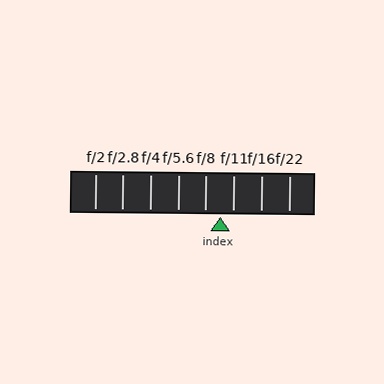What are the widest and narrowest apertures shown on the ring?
The widest aperture shown is f/2 and the narrowest is f/22.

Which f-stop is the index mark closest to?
The index mark is closest to f/11.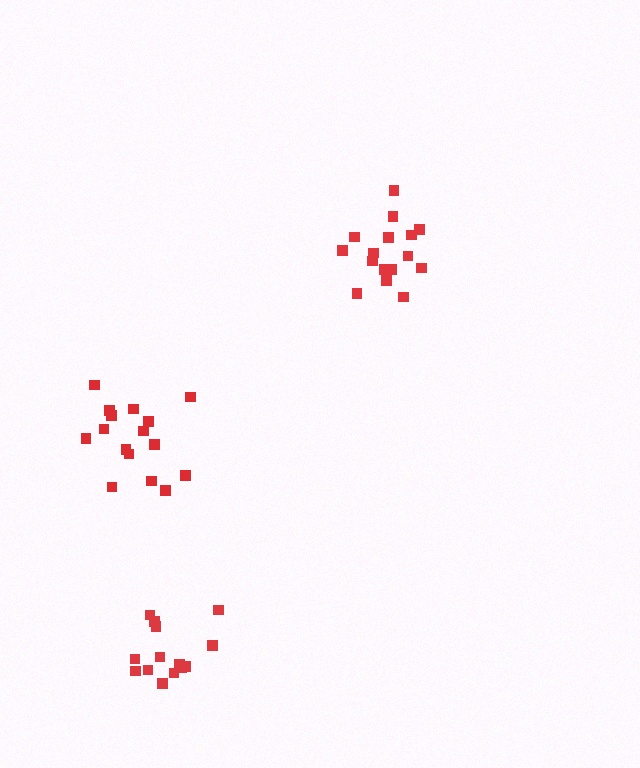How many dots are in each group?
Group 1: 16 dots, Group 2: 16 dots, Group 3: 14 dots (46 total).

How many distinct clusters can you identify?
There are 3 distinct clusters.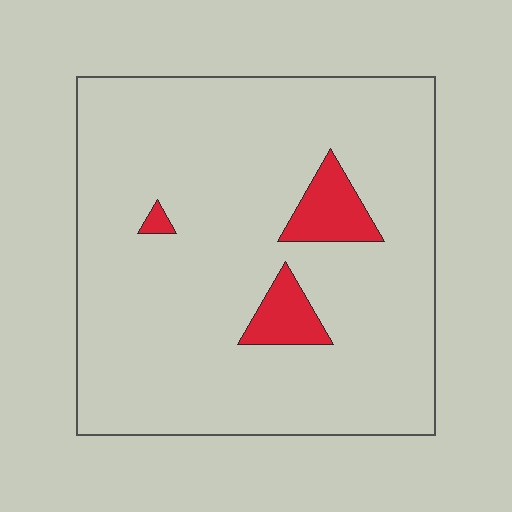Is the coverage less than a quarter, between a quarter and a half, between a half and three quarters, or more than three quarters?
Less than a quarter.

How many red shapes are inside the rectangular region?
3.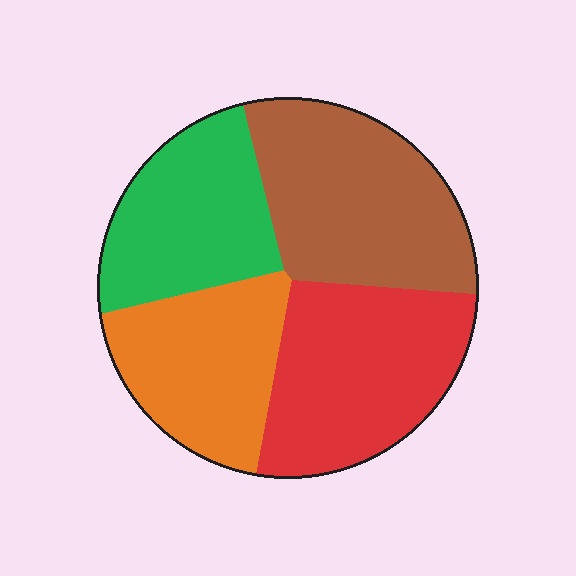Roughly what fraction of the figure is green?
Green takes up about one fifth (1/5) of the figure.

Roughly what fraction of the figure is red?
Red takes up about one quarter (1/4) of the figure.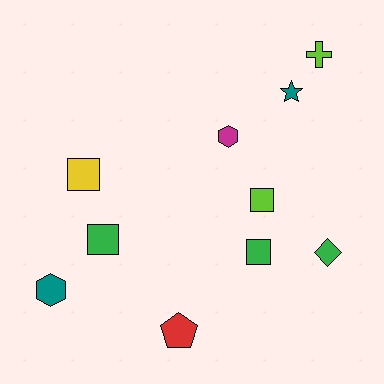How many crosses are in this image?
There is 1 cross.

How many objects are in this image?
There are 10 objects.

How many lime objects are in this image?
There are 2 lime objects.